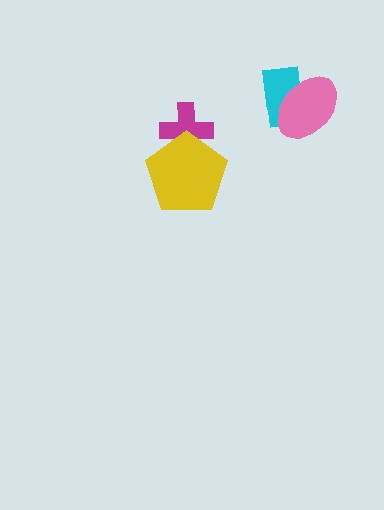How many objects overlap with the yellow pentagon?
1 object overlaps with the yellow pentagon.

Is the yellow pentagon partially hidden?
No, no other shape covers it.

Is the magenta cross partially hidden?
Yes, it is partially covered by another shape.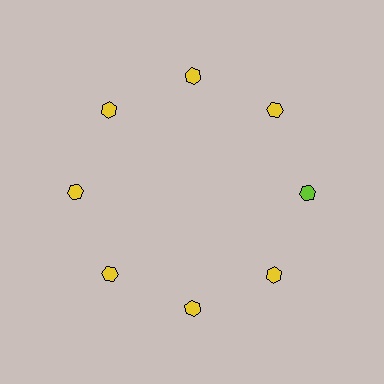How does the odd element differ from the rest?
It has a different color: lime instead of yellow.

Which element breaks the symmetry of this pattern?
The lime hexagon at roughly the 3 o'clock position breaks the symmetry. All other shapes are yellow hexagons.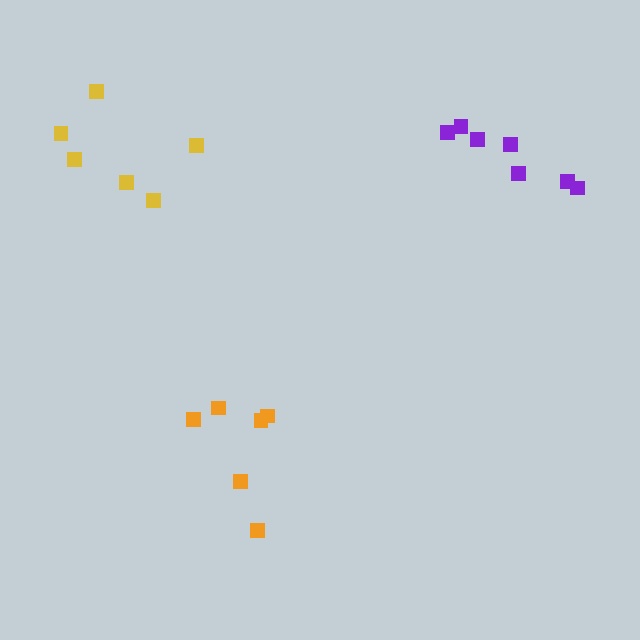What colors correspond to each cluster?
The clusters are colored: orange, purple, yellow.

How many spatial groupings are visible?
There are 3 spatial groupings.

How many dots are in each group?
Group 1: 6 dots, Group 2: 7 dots, Group 3: 6 dots (19 total).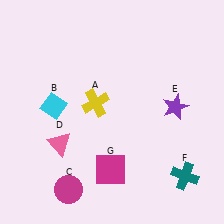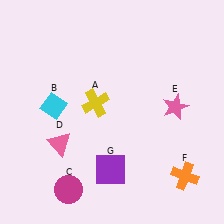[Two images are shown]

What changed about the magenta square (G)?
In Image 1, G is magenta. In Image 2, it changed to purple.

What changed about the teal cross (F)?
In Image 1, F is teal. In Image 2, it changed to orange.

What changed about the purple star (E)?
In Image 1, E is purple. In Image 2, it changed to pink.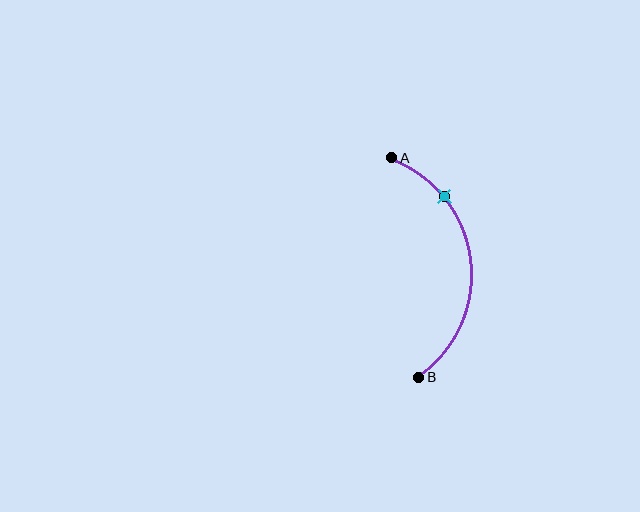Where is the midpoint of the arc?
The arc midpoint is the point on the curve farthest from the straight line joining A and B. It sits to the right of that line.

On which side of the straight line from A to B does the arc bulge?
The arc bulges to the right of the straight line connecting A and B.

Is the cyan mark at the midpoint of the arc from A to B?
No. The cyan mark lies on the arc but is closer to endpoint A. The arc midpoint would be at the point on the curve equidistant along the arc from both A and B.